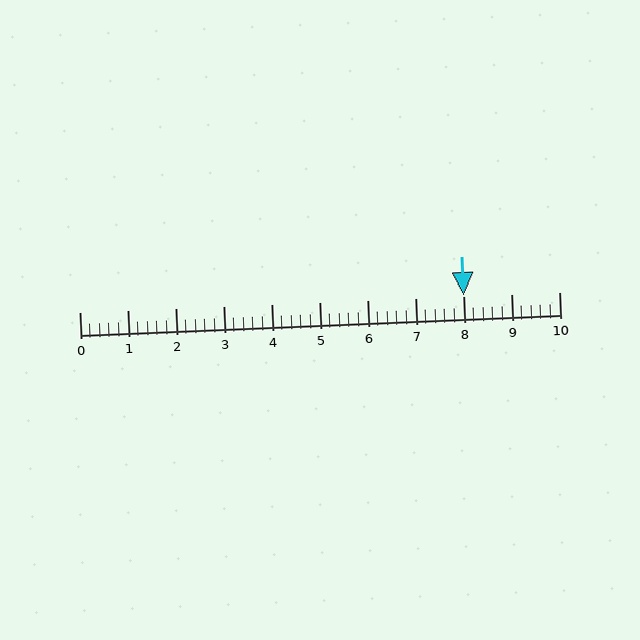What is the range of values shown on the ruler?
The ruler shows values from 0 to 10.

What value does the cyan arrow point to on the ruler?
The cyan arrow points to approximately 8.0.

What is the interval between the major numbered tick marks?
The major tick marks are spaced 1 units apart.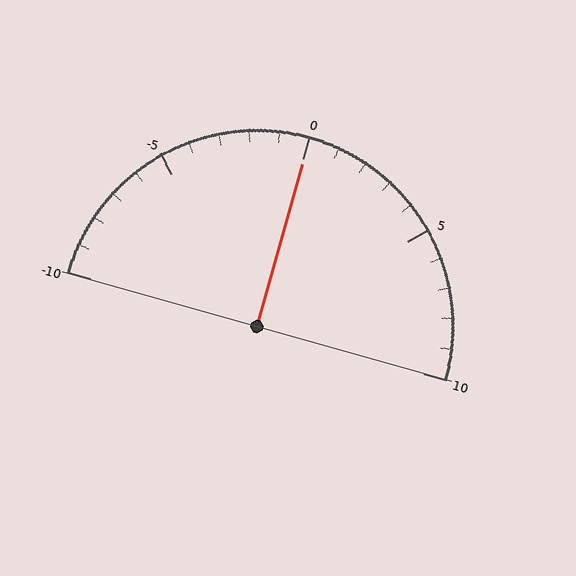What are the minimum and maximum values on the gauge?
The gauge ranges from -10 to 10.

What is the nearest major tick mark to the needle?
The nearest major tick mark is 0.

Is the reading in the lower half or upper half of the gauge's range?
The reading is in the upper half of the range (-10 to 10).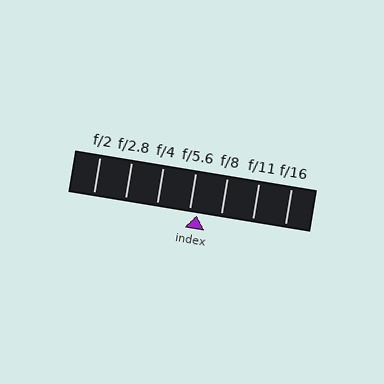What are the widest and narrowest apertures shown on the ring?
The widest aperture shown is f/2 and the narrowest is f/16.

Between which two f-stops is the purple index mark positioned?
The index mark is between f/5.6 and f/8.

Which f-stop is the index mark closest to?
The index mark is closest to f/5.6.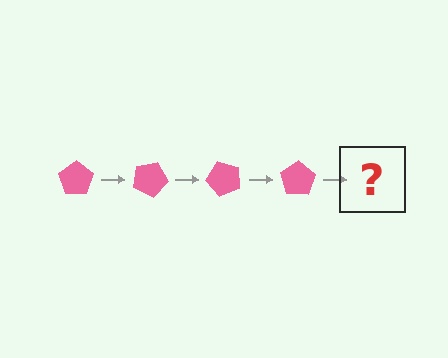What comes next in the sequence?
The next element should be a pink pentagon rotated 100 degrees.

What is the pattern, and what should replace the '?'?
The pattern is that the pentagon rotates 25 degrees each step. The '?' should be a pink pentagon rotated 100 degrees.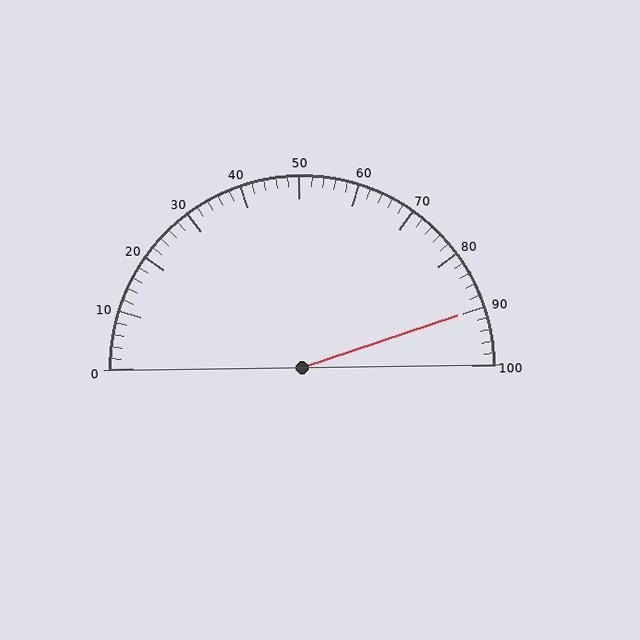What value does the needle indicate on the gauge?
The needle indicates approximately 90.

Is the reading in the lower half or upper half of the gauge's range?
The reading is in the upper half of the range (0 to 100).